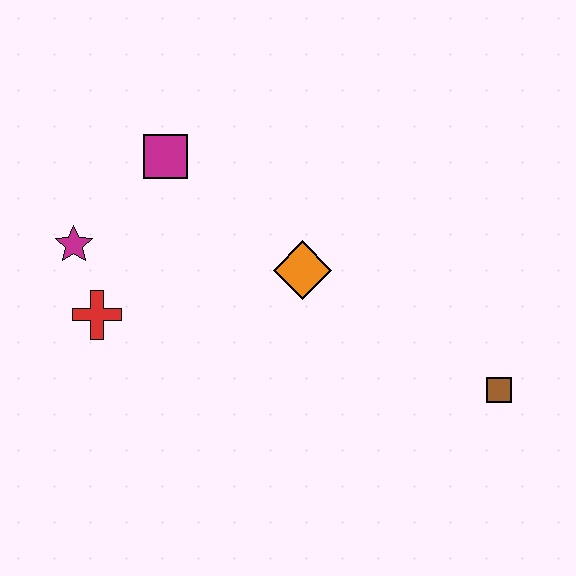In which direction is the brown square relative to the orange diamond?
The brown square is to the right of the orange diamond.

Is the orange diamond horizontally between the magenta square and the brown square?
Yes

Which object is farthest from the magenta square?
The brown square is farthest from the magenta square.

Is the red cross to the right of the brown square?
No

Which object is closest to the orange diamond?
The magenta square is closest to the orange diamond.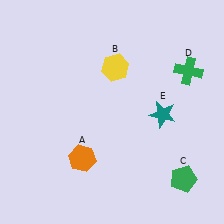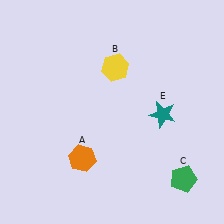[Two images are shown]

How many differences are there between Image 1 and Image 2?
There is 1 difference between the two images.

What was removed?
The green cross (D) was removed in Image 2.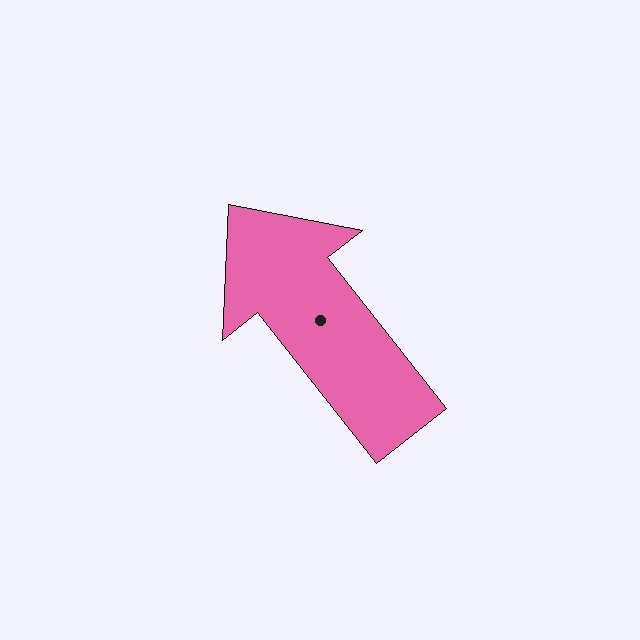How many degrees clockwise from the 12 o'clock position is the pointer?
Approximately 322 degrees.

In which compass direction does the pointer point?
Northwest.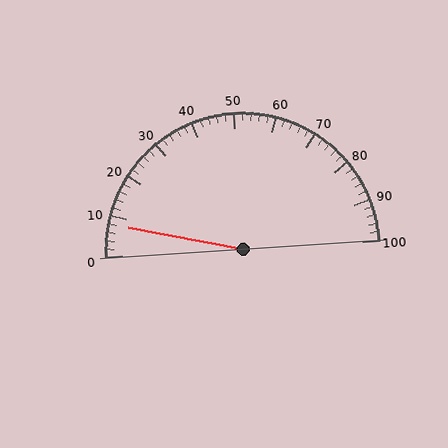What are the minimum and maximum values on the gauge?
The gauge ranges from 0 to 100.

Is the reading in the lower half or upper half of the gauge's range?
The reading is in the lower half of the range (0 to 100).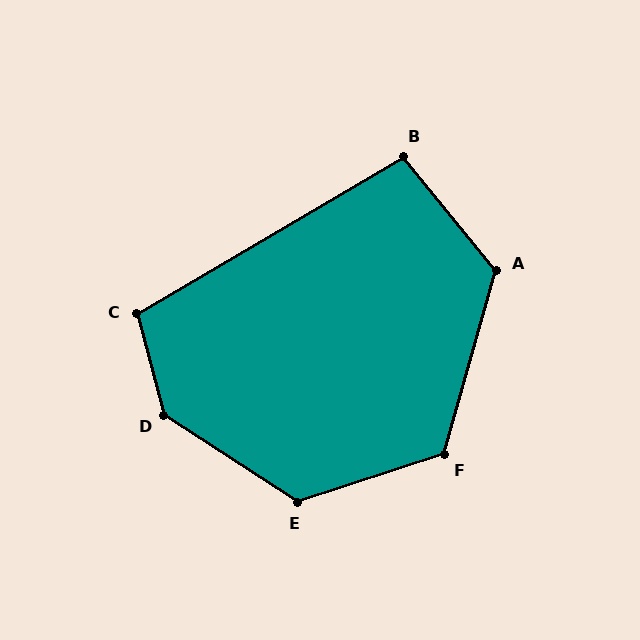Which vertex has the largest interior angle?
D, at approximately 137 degrees.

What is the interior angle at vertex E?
Approximately 129 degrees (obtuse).